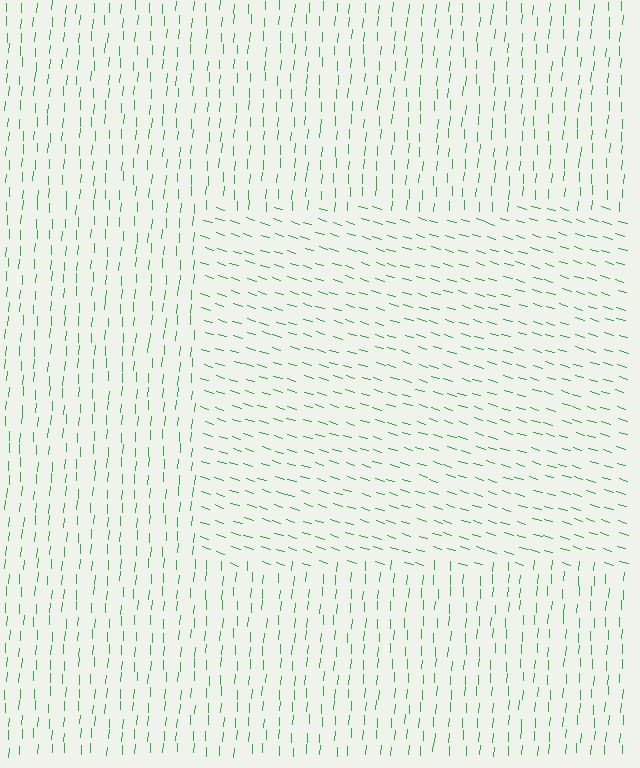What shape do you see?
I see a rectangle.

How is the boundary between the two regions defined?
The boundary is defined purely by a change in line orientation (approximately 76 degrees difference). All lines are the same color and thickness.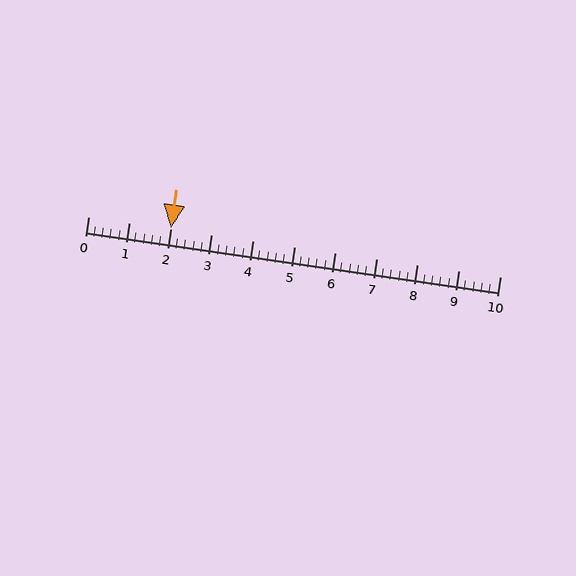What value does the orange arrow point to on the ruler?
The orange arrow points to approximately 2.0.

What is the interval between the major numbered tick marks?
The major tick marks are spaced 1 units apart.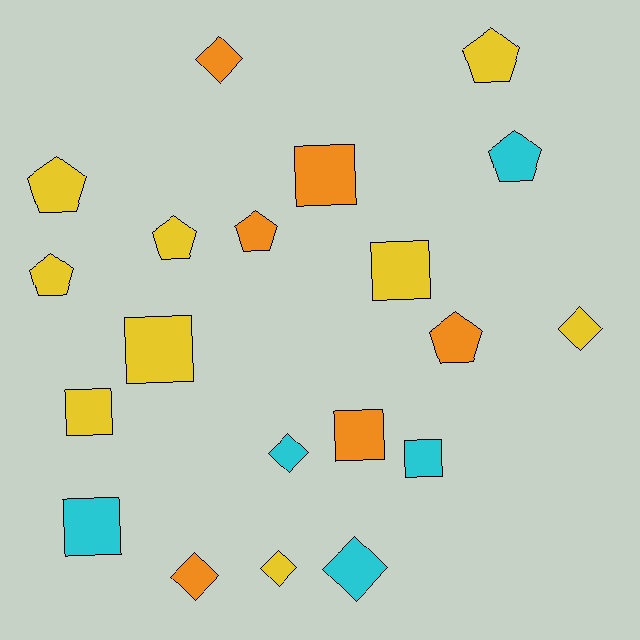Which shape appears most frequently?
Pentagon, with 7 objects.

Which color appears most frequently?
Yellow, with 9 objects.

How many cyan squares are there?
There are 2 cyan squares.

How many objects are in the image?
There are 20 objects.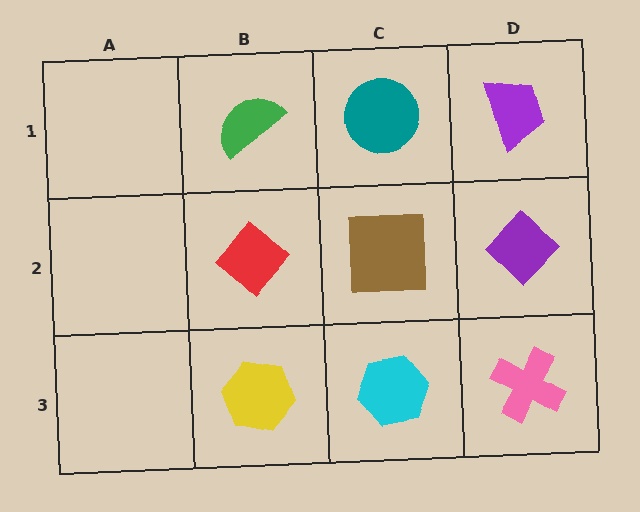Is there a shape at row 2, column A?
No, that cell is empty.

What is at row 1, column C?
A teal circle.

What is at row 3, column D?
A pink cross.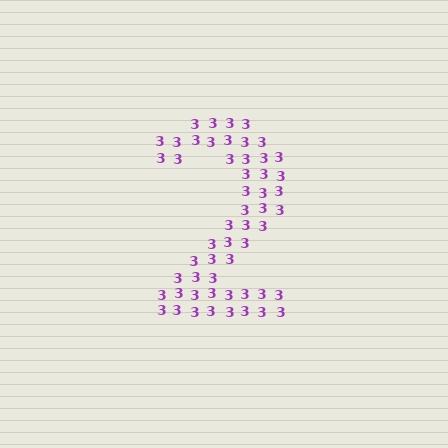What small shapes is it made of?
It is made of small digit 3's.